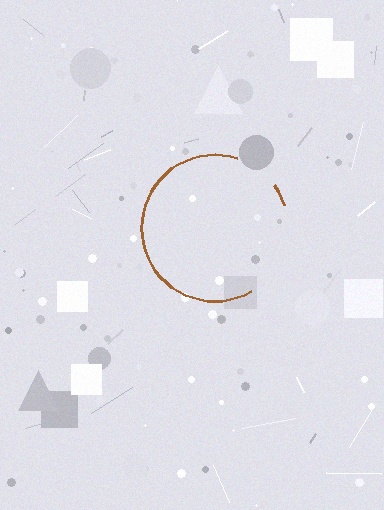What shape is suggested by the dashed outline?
The dashed outline suggests a circle.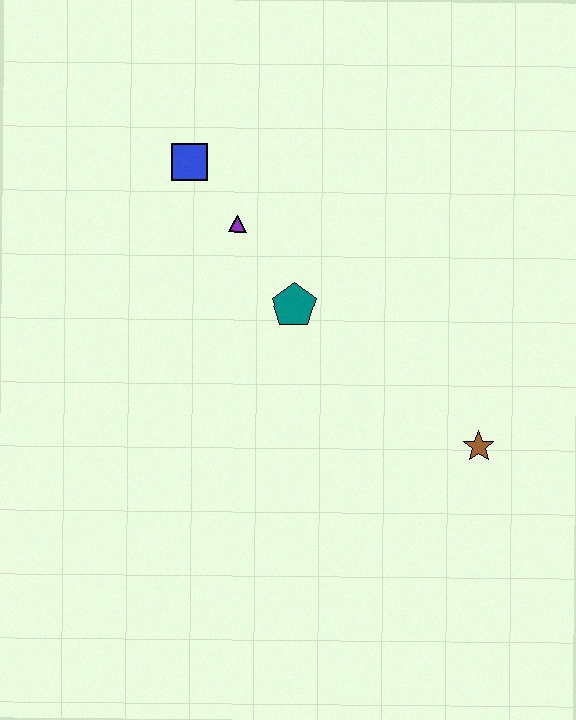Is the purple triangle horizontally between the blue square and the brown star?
Yes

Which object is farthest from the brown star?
The blue square is farthest from the brown star.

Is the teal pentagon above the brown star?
Yes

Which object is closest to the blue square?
The purple triangle is closest to the blue square.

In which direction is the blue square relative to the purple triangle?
The blue square is above the purple triangle.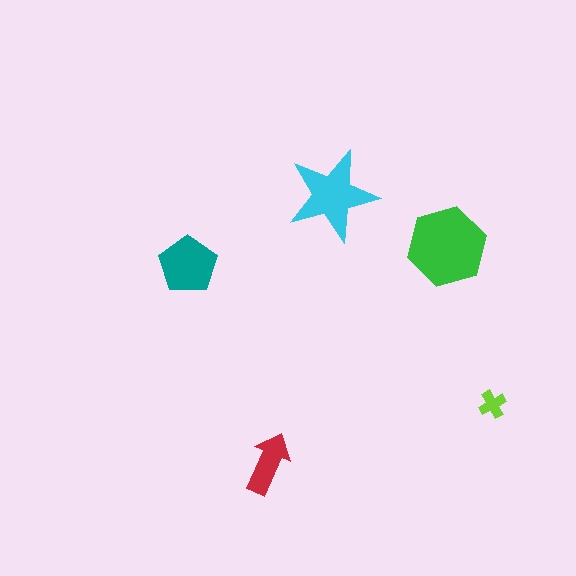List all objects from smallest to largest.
The lime cross, the red arrow, the teal pentagon, the cyan star, the green hexagon.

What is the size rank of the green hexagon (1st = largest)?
1st.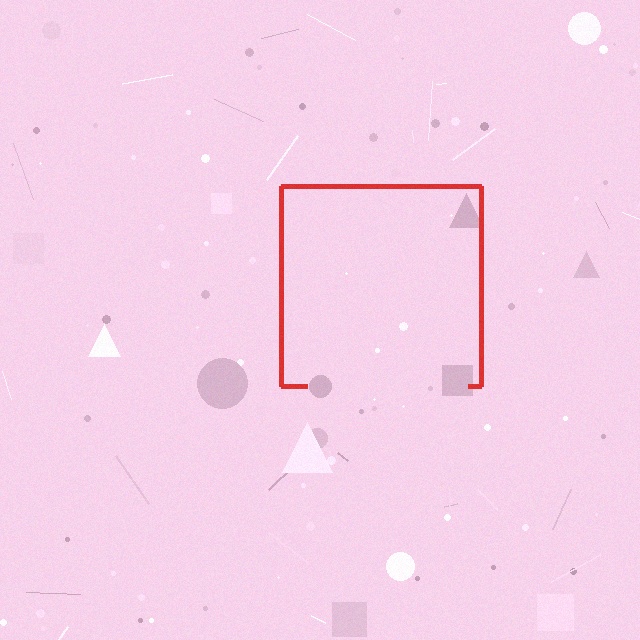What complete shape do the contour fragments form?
The contour fragments form a square.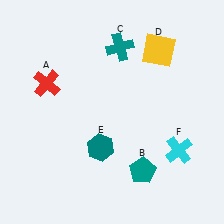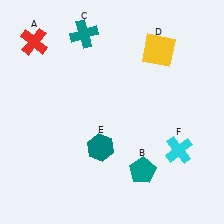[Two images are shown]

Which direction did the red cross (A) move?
The red cross (A) moved up.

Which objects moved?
The objects that moved are: the red cross (A), the teal cross (C).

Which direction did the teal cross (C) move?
The teal cross (C) moved left.